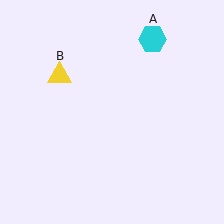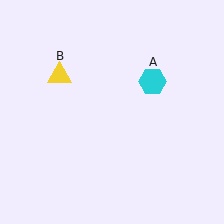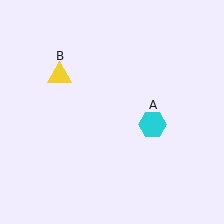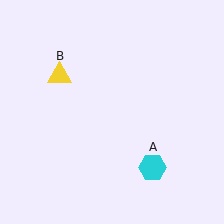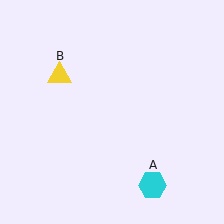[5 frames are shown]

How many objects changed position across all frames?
1 object changed position: cyan hexagon (object A).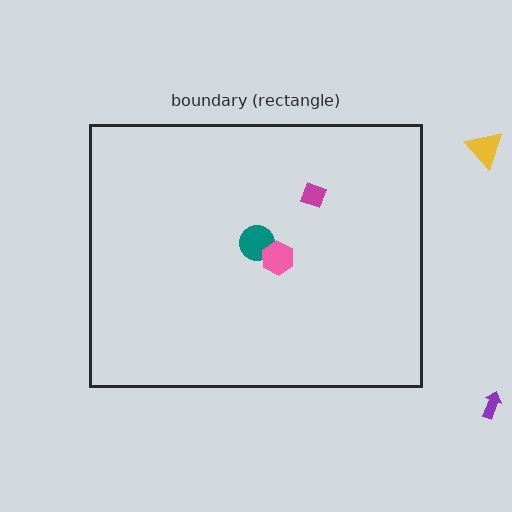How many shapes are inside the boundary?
3 inside, 2 outside.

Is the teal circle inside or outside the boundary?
Inside.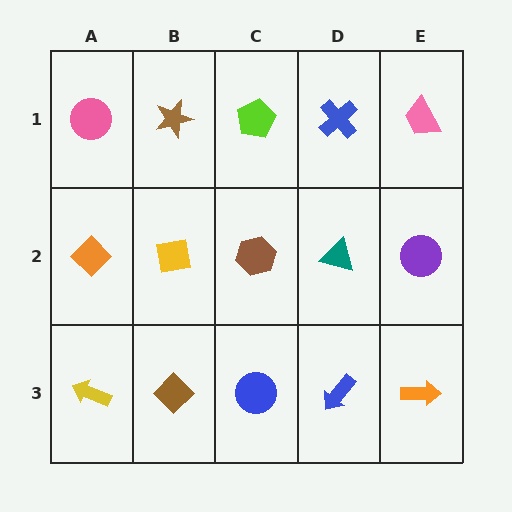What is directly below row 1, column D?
A teal triangle.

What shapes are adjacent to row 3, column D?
A teal triangle (row 2, column D), a blue circle (row 3, column C), an orange arrow (row 3, column E).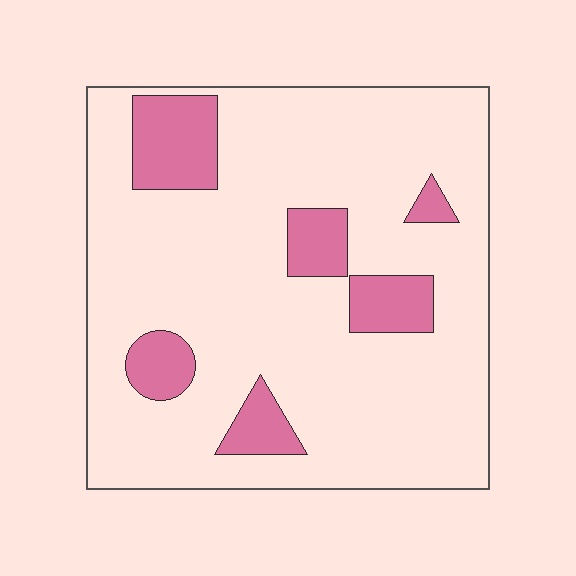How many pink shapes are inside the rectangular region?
6.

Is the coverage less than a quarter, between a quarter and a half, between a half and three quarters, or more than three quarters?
Less than a quarter.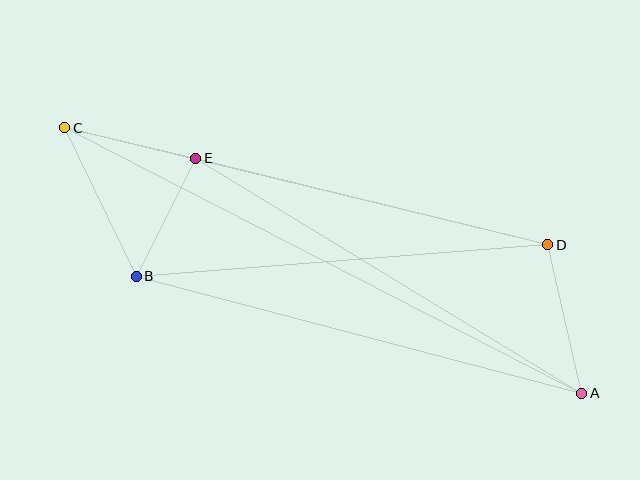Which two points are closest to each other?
Points B and E are closest to each other.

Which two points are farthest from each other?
Points A and C are farthest from each other.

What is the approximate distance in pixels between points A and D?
The distance between A and D is approximately 152 pixels.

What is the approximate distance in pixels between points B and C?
The distance between B and C is approximately 165 pixels.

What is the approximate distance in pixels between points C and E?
The distance between C and E is approximately 135 pixels.